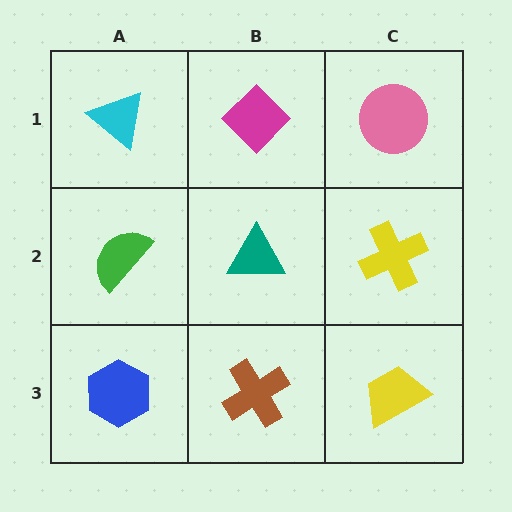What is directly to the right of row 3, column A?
A brown cross.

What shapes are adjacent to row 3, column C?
A yellow cross (row 2, column C), a brown cross (row 3, column B).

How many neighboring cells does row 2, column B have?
4.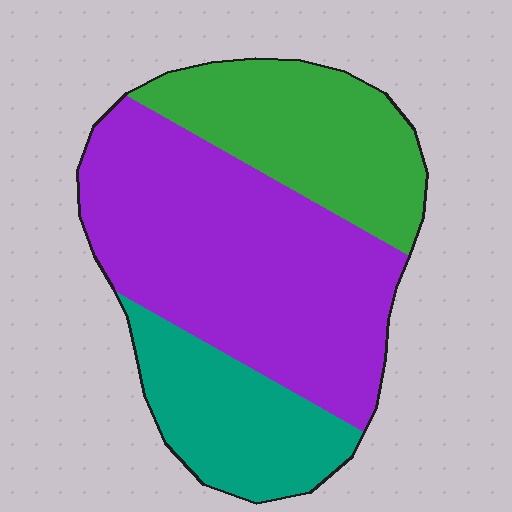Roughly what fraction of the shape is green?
Green covers about 25% of the shape.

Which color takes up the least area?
Teal, at roughly 20%.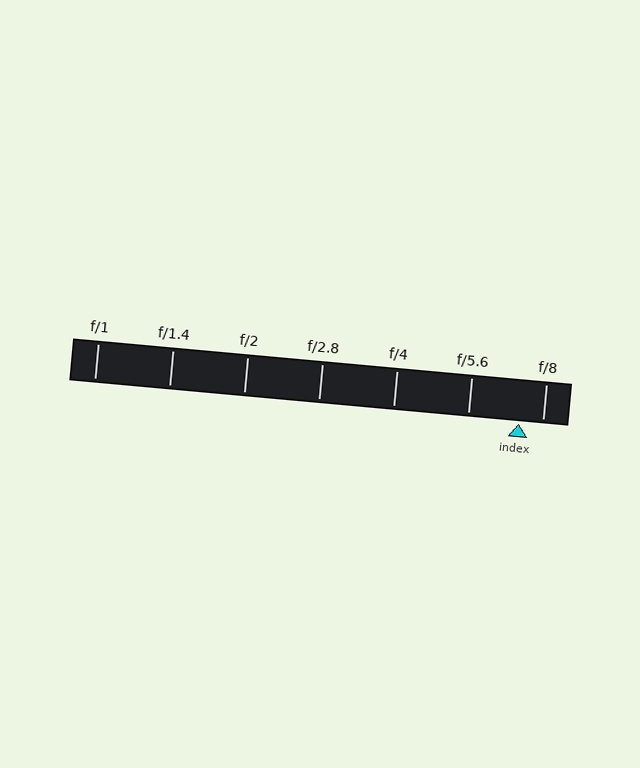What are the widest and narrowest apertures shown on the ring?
The widest aperture shown is f/1 and the narrowest is f/8.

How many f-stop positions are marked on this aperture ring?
There are 7 f-stop positions marked.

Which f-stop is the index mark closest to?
The index mark is closest to f/8.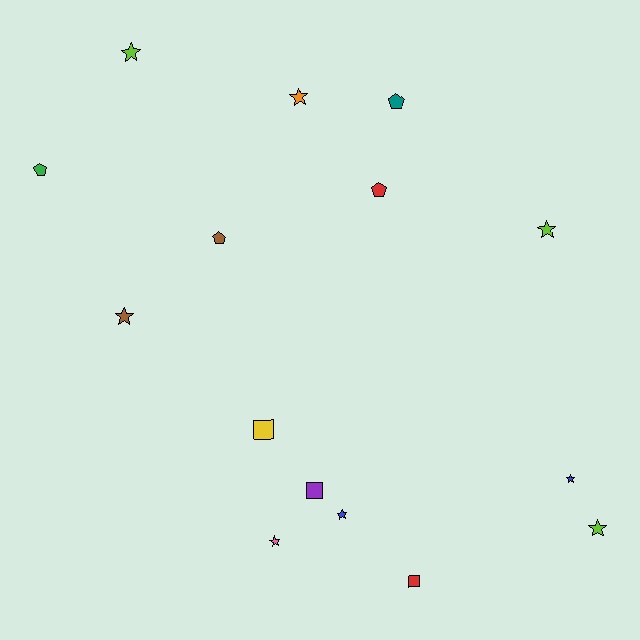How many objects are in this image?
There are 15 objects.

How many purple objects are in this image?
There is 1 purple object.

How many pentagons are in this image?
There are 4 pentagons.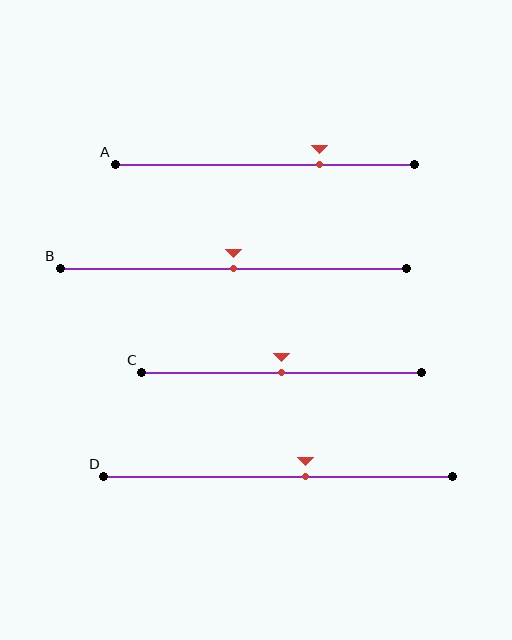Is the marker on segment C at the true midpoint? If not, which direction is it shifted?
Yes, the marker on segment C is at the true midpoint.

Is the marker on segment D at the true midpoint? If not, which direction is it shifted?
No, the marker on segment D is shifted to the right by about 8% of the segment length.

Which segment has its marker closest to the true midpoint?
Segment B has its marker closest to the true midpoint.